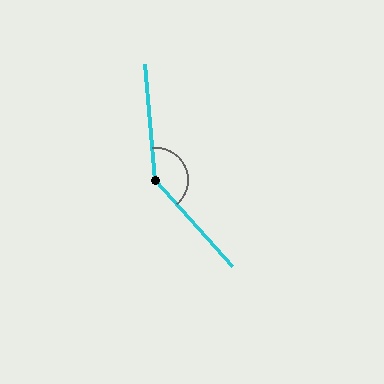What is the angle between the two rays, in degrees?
Approximately 144 degrees.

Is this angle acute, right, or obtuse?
It is obtuse.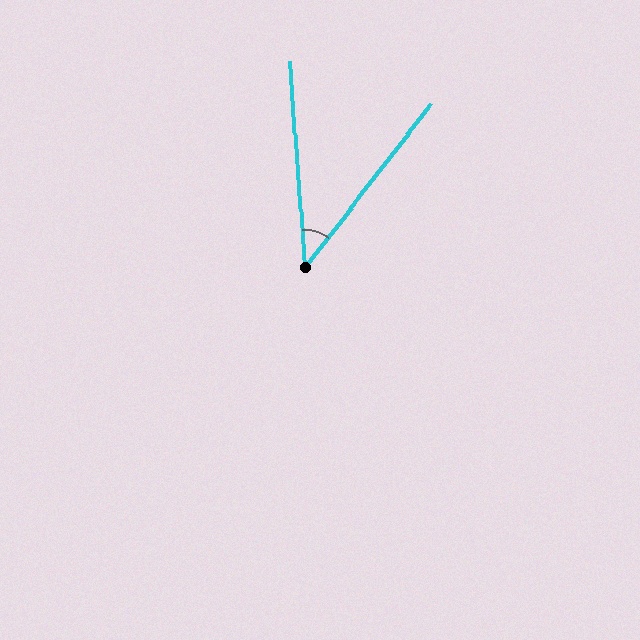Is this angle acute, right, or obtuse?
It is acute.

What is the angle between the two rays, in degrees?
Approximately 42 degrees.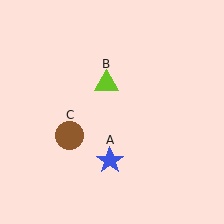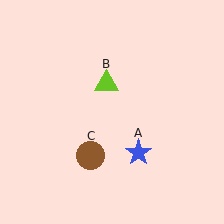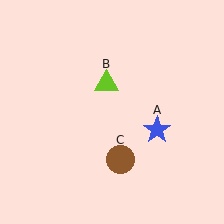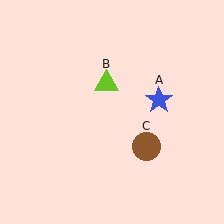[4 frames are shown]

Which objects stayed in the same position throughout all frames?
Lime triangle (object B) remained stationary.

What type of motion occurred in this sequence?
The blue star (object A), brown circle (object C) rotated counterclockwise around the center of the scene.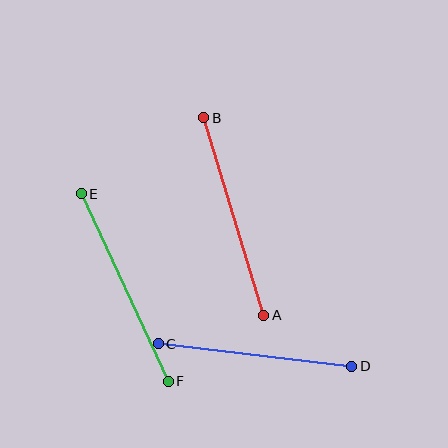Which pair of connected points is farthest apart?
Points A and B are farthest apart.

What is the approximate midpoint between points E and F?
The midpoint is at approximately (125, 288) pixels.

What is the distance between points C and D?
The distance is approximately 195 pixels.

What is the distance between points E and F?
The distance is approximately 206 pixels.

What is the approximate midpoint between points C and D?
The midpoint is at approximately (255, 355) pixels.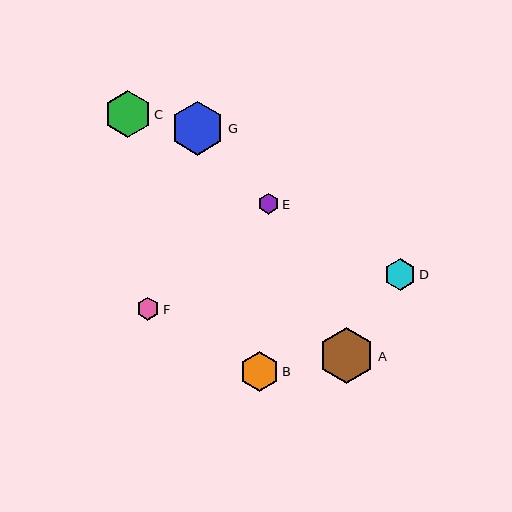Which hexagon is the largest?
Hexagon A is the largest with a size of approximately 56 pixels.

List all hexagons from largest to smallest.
From largest to smallest: A, G, C, B, D, F, E.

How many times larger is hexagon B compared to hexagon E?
Hexagon B is approximately 1.9 times the size of hexagon E.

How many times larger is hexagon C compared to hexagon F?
Hexagon C is approximately 2.1 times the size of hexagon F.